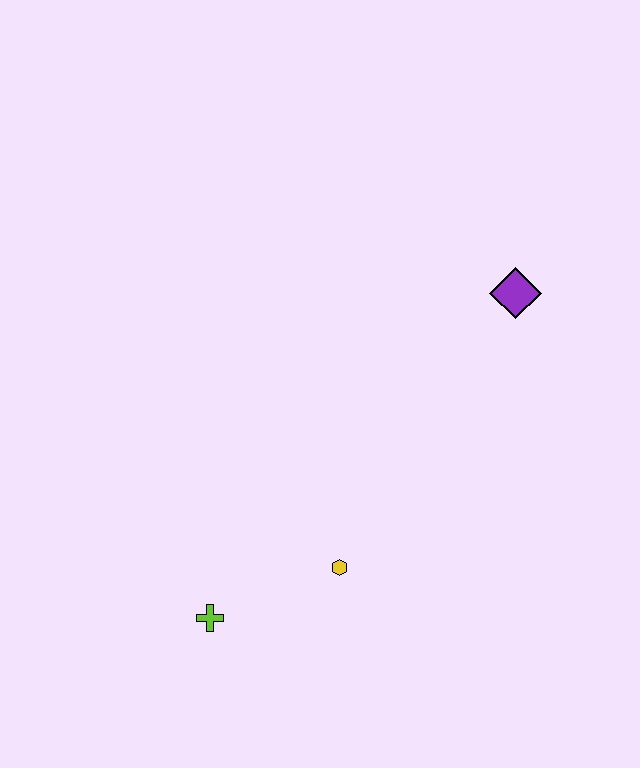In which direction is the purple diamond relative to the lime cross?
The purple diamond is above the lime cross.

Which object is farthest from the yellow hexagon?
The purple diamond is farthest from the yellow hexagon.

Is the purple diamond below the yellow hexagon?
No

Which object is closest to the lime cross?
The yellow hexagon is closest to the lime cross.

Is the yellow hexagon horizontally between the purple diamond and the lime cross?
Yes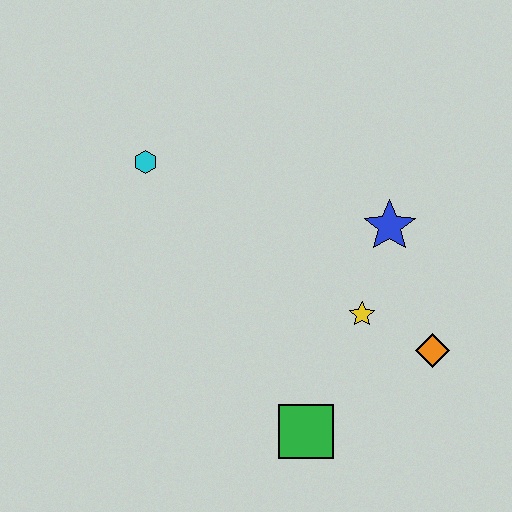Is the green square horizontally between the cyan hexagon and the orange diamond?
Yes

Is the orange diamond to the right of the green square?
Yes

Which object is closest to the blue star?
The yellow star is closest to the blue star.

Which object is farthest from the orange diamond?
The cyan hexagon is farthest from the orange diamond.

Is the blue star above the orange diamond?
Yes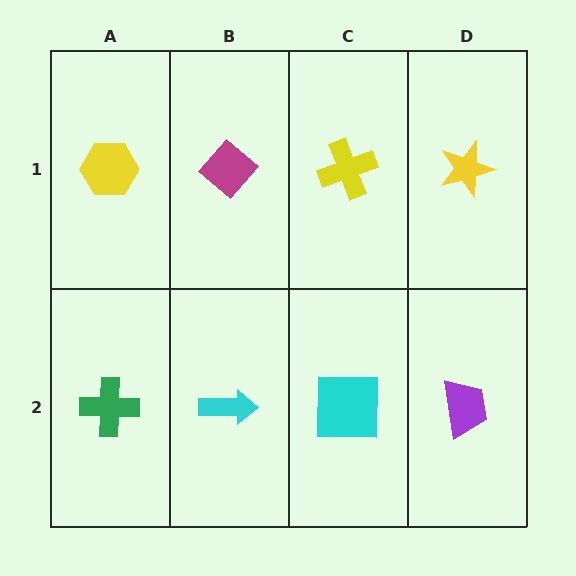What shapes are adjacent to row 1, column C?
A cyan square (row 2, column C), a magenta diamond (row 1, column B), a yellow star (row 1, column D).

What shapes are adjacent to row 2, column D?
A yellow star (row 1, column D), a cyan square (row 2, column C).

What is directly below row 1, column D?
A purple trapezoid.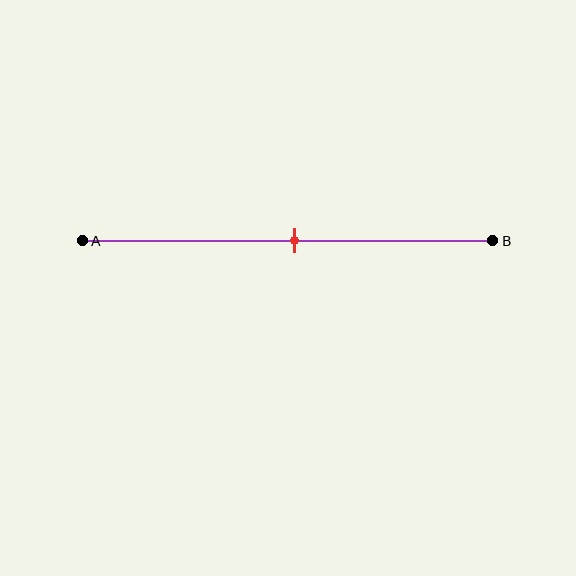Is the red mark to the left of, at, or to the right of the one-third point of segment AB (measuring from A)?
The red mark is to the right of the one-third point of segment AB.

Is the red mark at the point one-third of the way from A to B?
No, the mark is at about 50% from A, not at the 33% one-third point.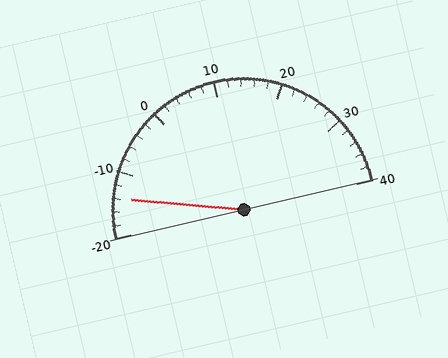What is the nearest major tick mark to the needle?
The nearest major tick mark is -10.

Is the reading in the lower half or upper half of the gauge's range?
The reading is in the lower half of the range (-20 to 40).